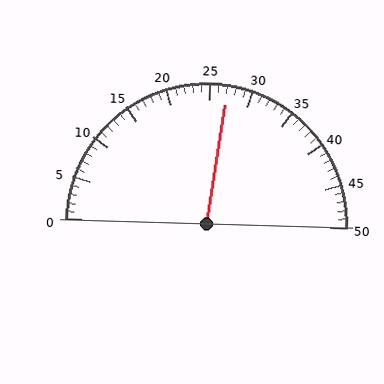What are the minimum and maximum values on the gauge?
The gauge ranges from 0 to 50.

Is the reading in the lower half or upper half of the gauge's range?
The reading is in the upper half of the range (0 to 50).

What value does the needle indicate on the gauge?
The needle indicates approximately 27.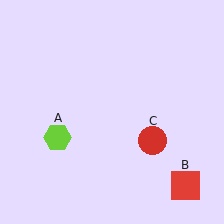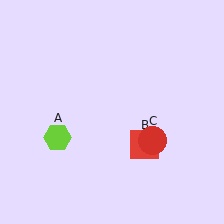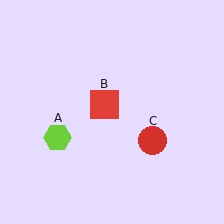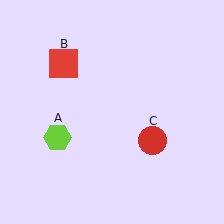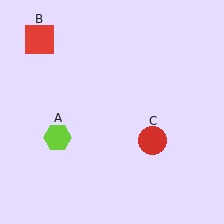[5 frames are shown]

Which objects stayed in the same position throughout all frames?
Lime hexagon (object A) and red circle (object C) remained stationary.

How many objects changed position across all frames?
1 object changed position: red square (object B).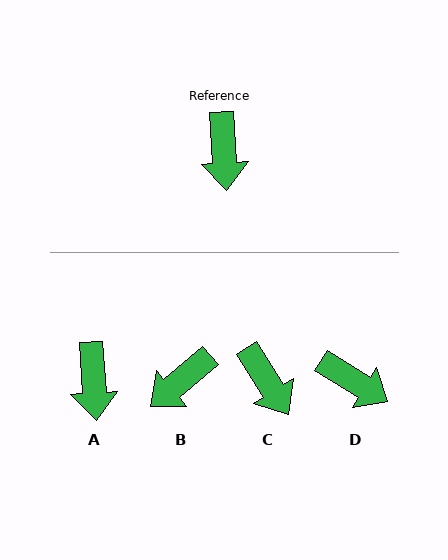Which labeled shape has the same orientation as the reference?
A.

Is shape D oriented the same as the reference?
No, it is off by about 55 degrees.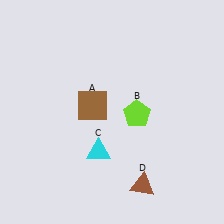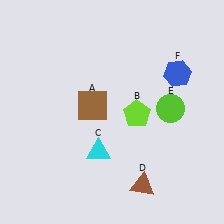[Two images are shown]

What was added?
A lime circle (E), a blue hexagon (F) were added in Image 2.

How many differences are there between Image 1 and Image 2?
There are 2 differences between the two images.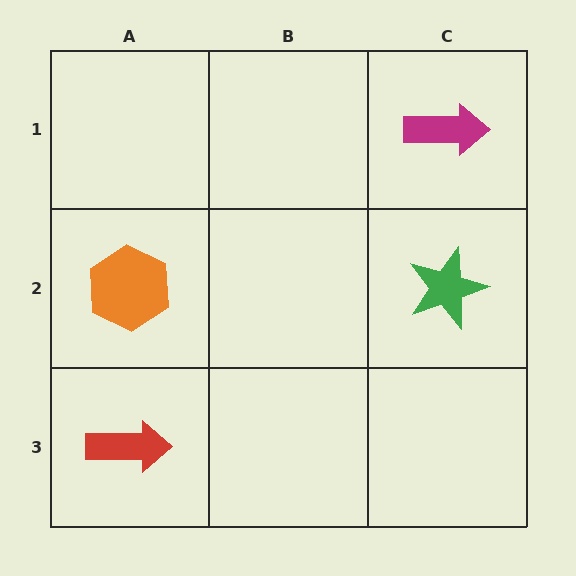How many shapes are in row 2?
2 shapes.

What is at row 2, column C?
A green star.